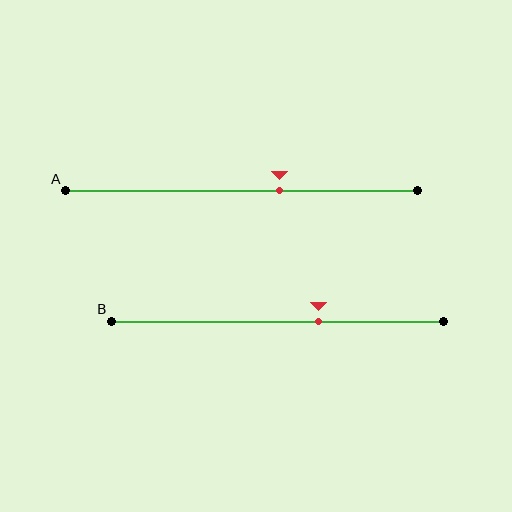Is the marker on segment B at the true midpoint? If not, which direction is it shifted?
No, the marker on segment B is shifted to the right by about 12% of the segment length.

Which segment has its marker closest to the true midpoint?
Segment A has its marker closest to the true midpoint.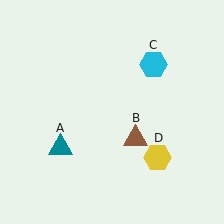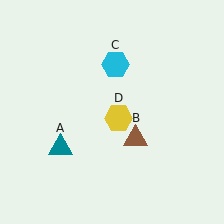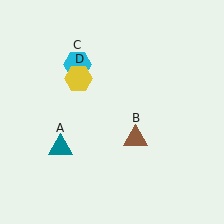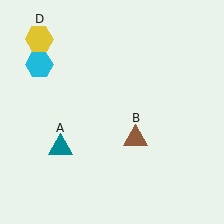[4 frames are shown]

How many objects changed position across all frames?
2 objects changed position: cyan hexagon (object C), yellow hexagon (object D).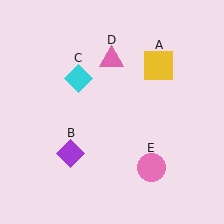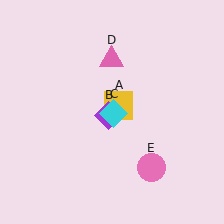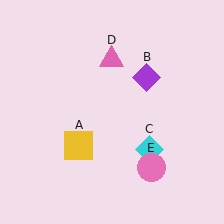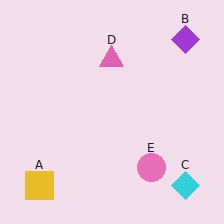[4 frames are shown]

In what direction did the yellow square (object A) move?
The yellow square (object A) moved down and to the left.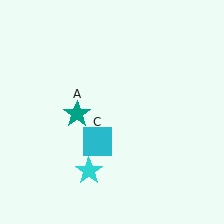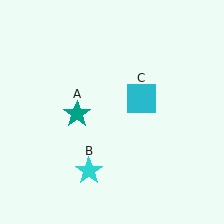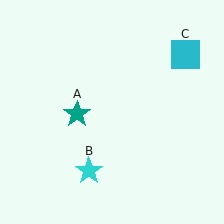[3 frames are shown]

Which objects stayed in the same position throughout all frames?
Teal star (object A) and cyan star (object B) remained stationary.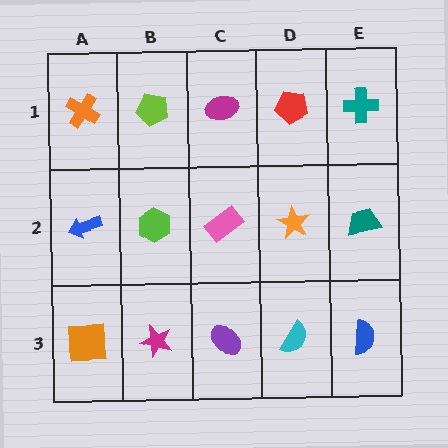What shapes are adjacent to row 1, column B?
A lime hexagon (row 2, column B), an orange cross (row 1, column A), a magenta ellipse (row 1, column C).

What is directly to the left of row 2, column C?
A lime hexagon.